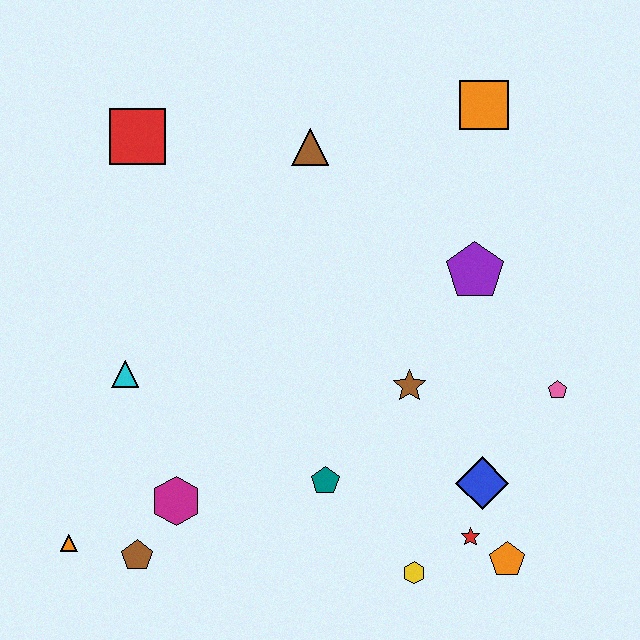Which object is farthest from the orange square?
The orange triangle is farthest from the orange square.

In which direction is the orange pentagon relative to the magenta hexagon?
The orange pentagon is to the right of the magenta hexagon.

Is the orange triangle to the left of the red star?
Yes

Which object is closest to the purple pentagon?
The brown star is closest to the purple pentagon.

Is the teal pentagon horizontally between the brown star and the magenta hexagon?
Yes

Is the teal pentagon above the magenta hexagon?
Yes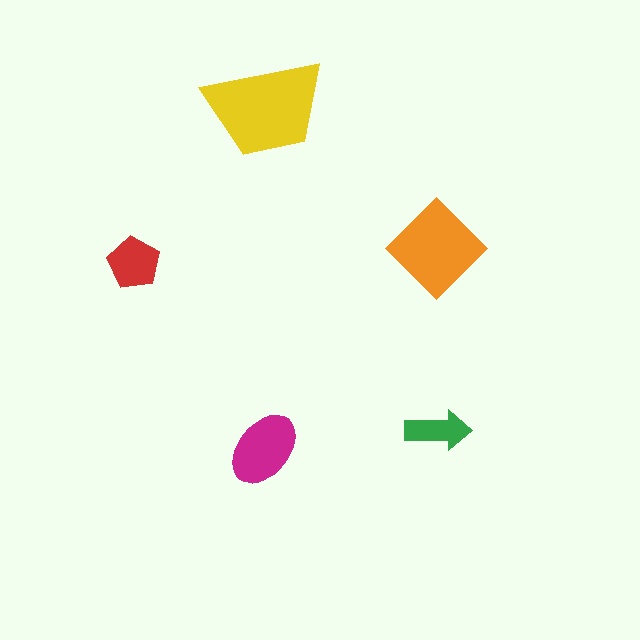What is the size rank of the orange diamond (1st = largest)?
2nd.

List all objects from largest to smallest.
The yellow trapezoid, the orange diamond, the magenta ellipse, the red pentagon, the green arrow.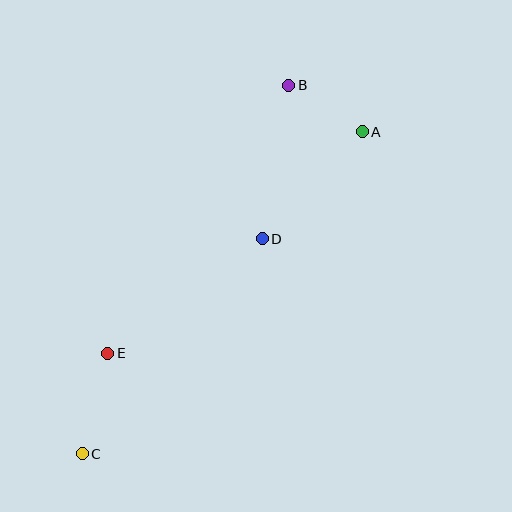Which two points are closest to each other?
Points A and B are closest to each other.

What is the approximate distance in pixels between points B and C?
The distance between B and C is approximately 423 pixels.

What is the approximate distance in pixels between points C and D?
The distance between C and D is approximately 280 pixels.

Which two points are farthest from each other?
Points A and C are farthest from each other.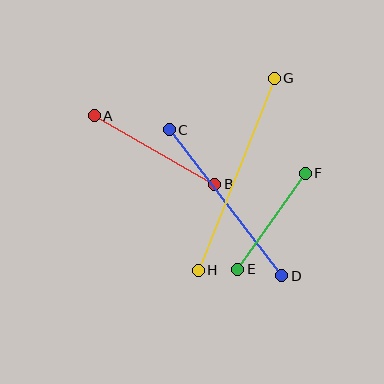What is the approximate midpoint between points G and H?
The midpoint is at approximately (236, 174) pixels.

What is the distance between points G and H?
The distance is approximately 207 pixels.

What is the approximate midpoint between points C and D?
The midpoint is at approximately (226, 203) pixels.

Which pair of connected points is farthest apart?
Points G and H are farthest apart.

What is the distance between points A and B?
The distance is approximately 139 pixels.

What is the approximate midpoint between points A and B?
The midpoint is at approximately (155, 150) pixels.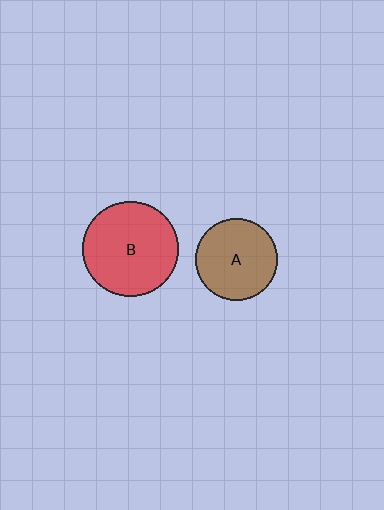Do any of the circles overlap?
No, none of the circles overlap.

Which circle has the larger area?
Circle B (red).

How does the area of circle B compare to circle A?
Approximately 1.3 times.